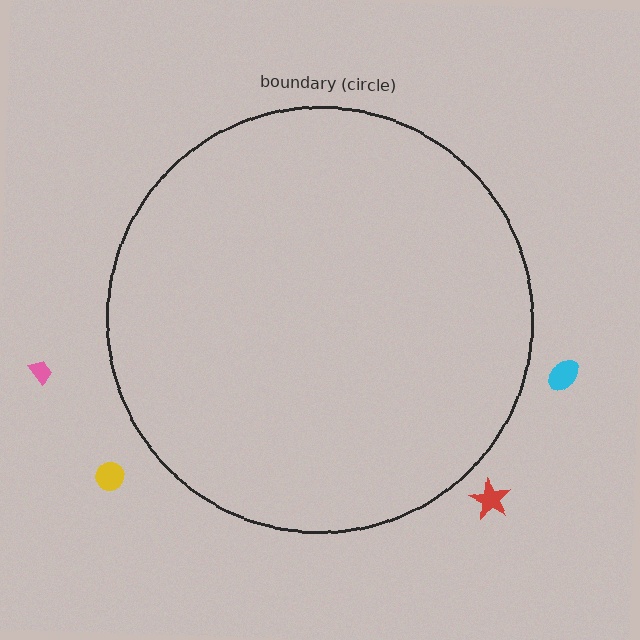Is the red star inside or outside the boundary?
Outside.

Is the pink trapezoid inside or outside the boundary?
Outside.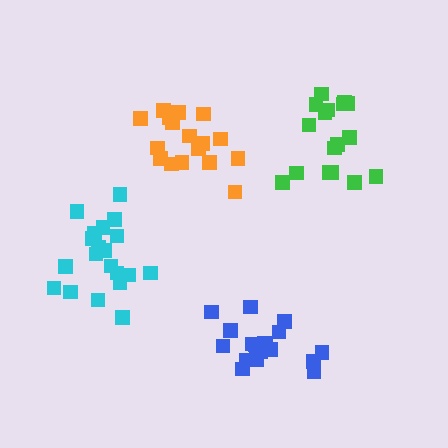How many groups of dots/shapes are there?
There are 4 groups.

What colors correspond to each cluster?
The clusters are colored: blue, green, orange, cyan.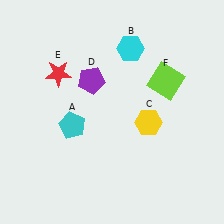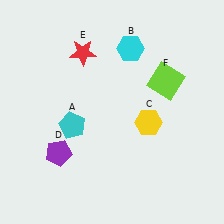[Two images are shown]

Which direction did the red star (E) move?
The red star (E) moved right.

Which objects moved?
The objects that moved are: the purple pentagon (D), the red star (E).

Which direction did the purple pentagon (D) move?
The purple pentagon (D) moved down.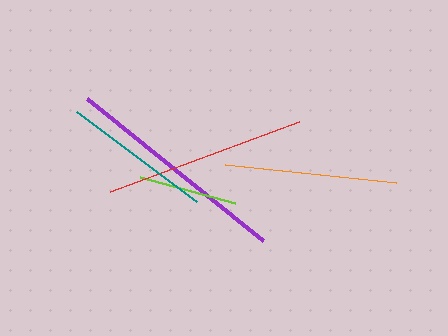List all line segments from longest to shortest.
From longest to shortest: purple, red, orange, teal, lime.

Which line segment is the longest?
The purple line is the longest at approximately 226 pixels.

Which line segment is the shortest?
The lime line is the shortest at approximately 99 pixels.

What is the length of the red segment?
The red segment is approximately 201 pixels long.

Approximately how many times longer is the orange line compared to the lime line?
The orange line is approximately 1.7 times the length of the lime line.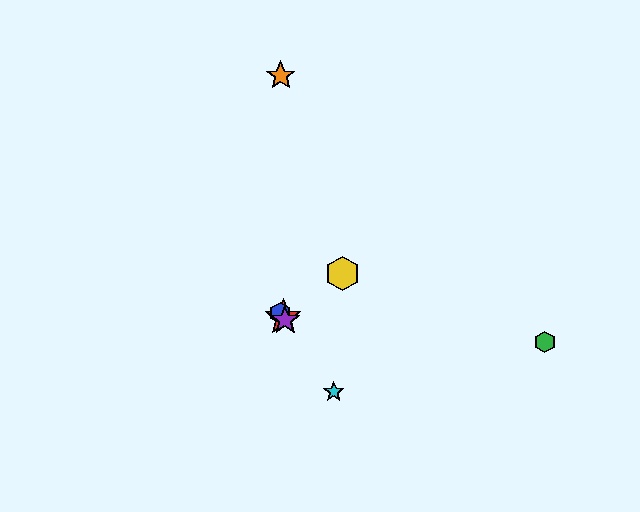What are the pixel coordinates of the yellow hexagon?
The yellow hexagon is at (343, 273).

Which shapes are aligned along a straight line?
The red star, the blue hexagon, the purple star, the cyan star are aligned along a straight line.